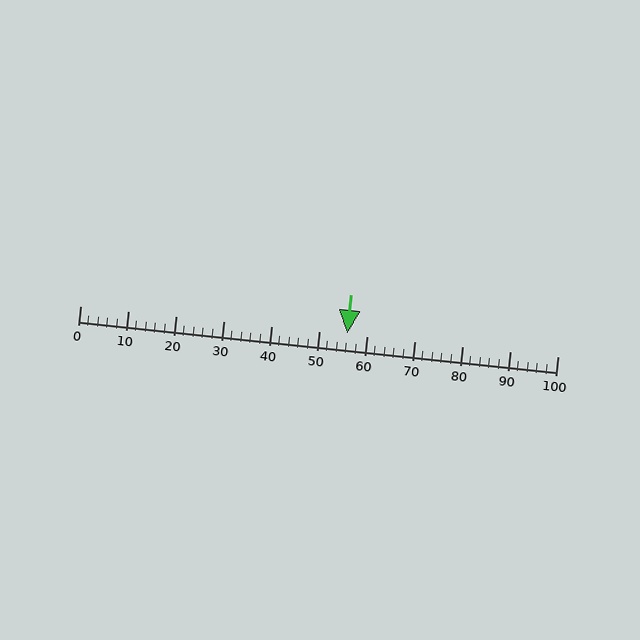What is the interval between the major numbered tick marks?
The major tick marks are spaced 10 units apart.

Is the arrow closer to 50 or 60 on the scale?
The arrow is closer to 60.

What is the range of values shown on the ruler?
The ruler shows values from 0 to 100.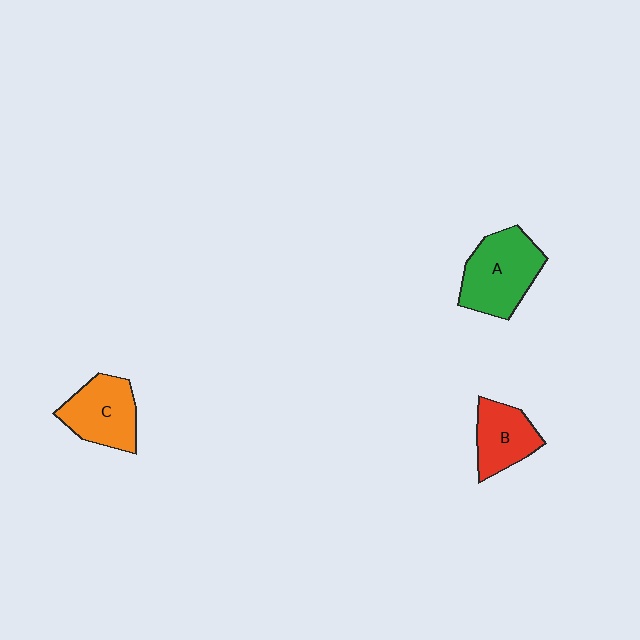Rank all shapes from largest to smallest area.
From largest to smallest: A (green), C (orange), B (red).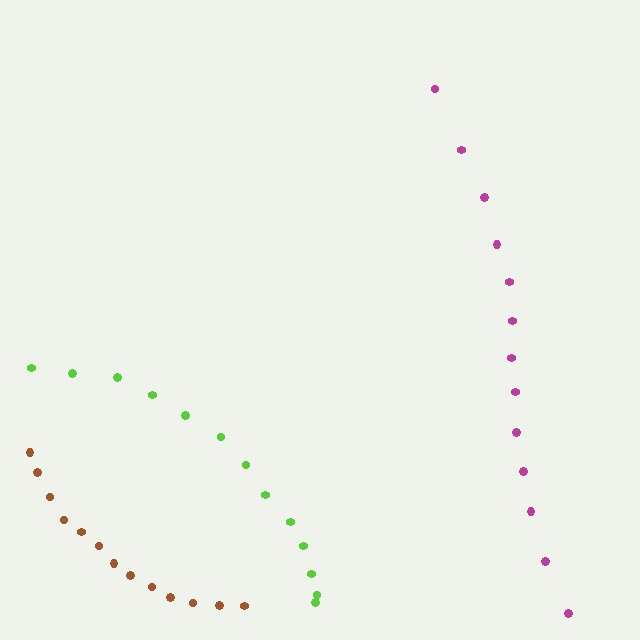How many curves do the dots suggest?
There are 3 distinct paths.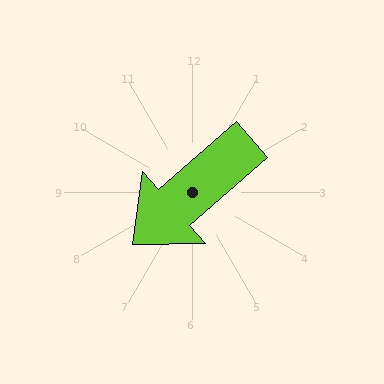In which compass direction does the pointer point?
Southwest.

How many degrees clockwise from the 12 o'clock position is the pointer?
Approximately 229 degrees.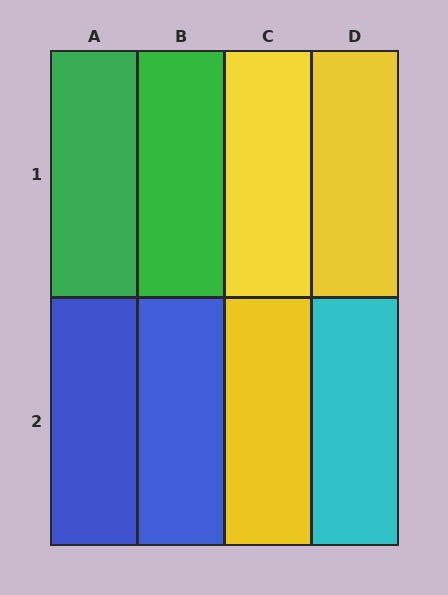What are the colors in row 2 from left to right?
Blue, blue, yellow, cyan.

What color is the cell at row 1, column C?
Yellow.